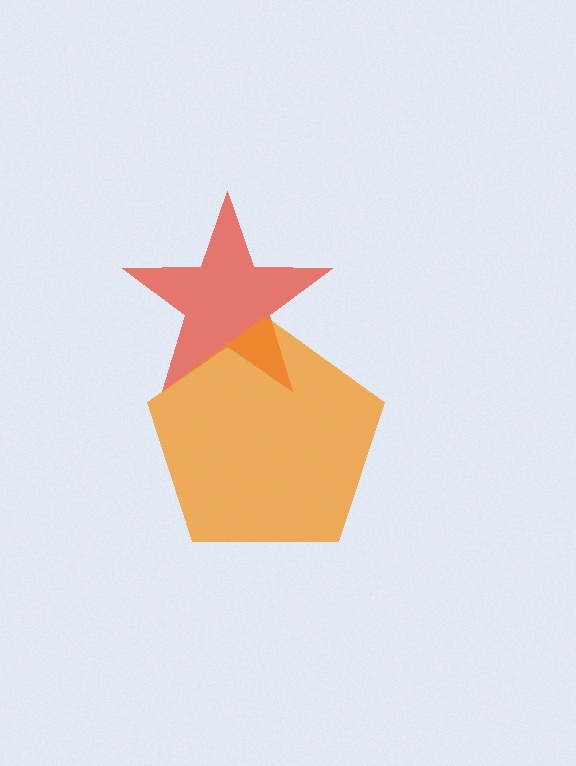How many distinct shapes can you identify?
There are 2 distinct shapes: a red star, an orange pentagon.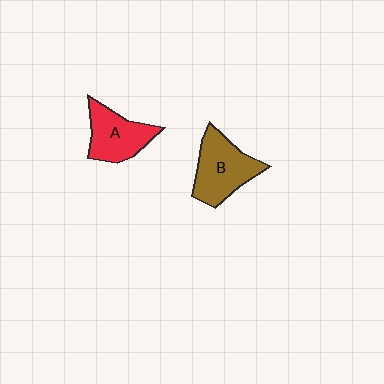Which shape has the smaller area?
Shape A (red).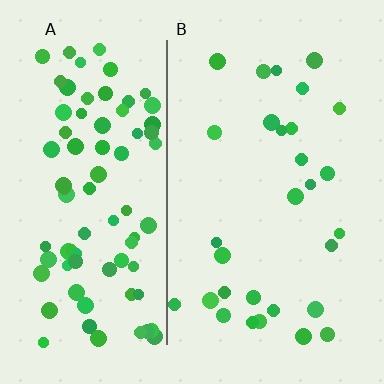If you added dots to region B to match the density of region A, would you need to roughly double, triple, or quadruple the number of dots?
Approximately triple.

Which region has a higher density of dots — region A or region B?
A (the left).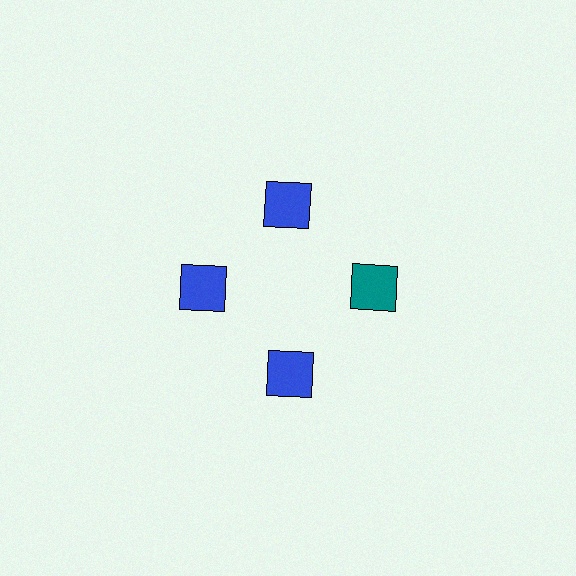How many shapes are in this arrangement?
There are 4 shapes arranged in a ring pattern.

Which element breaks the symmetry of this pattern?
The teal square at roughly the 3 o'clock position breaks the symmetry. All other shapes are blue squares.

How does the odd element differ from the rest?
It has a different color: teal instead of blue.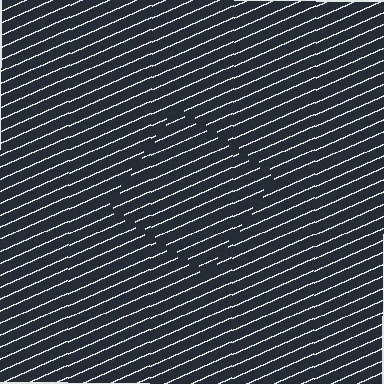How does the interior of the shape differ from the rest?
The interior of the shape contains the same grating, shifted by half a period — the contour is defined by the phase discontinuity where line-ends from the inner and outer gratings abut.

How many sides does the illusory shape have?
4 sides — the line-ends trace a square.